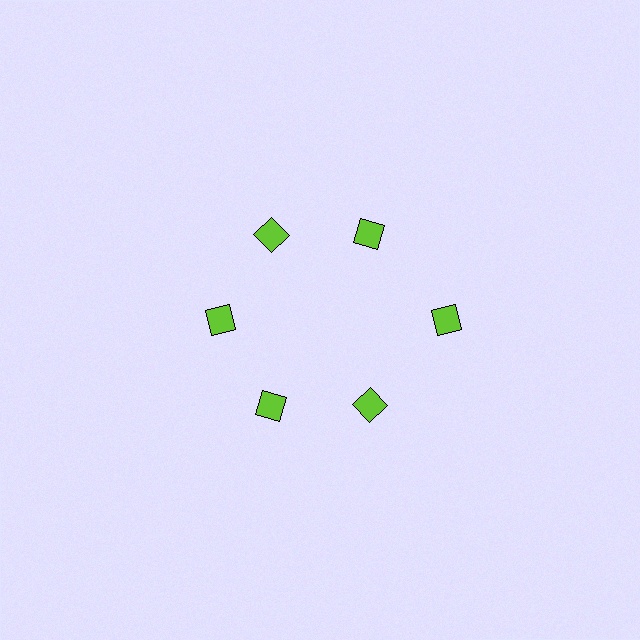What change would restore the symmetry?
The symmetry would be restored by moving it inward, back onto the ring so that all 6 diamonds sit at equal angles and equal distance from the center.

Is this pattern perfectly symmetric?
No. The 6 lime diamonds are arranged in a ring, but one element near the 3 o'clock position is pushed outward from the center, breaking the 6-fold rotational symmetry.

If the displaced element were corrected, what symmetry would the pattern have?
It would have 6-fold rotational symmetry — the pattern would map onto itself every 60 degrees.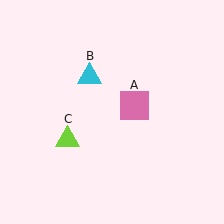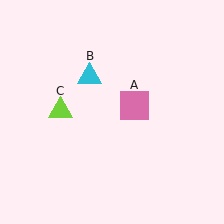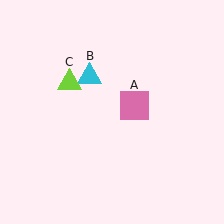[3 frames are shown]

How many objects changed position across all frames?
1 object changed position: lime triangle (object C).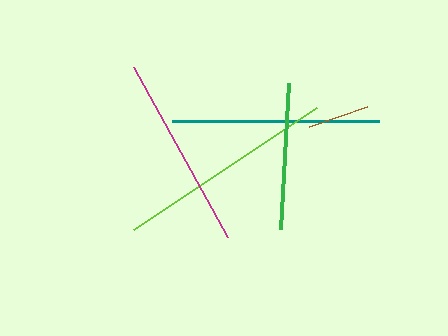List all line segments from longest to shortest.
From longest to shortest: lime, teal, magenta, green, brown.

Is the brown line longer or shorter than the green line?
The green line is longer than the brown line.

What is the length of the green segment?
The green segment is approximately 146 pixels long.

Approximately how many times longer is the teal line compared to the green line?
The teal line is approximately 1.4 times the length of the green line.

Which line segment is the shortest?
The brown line is the shortest at approximately 61 pixels.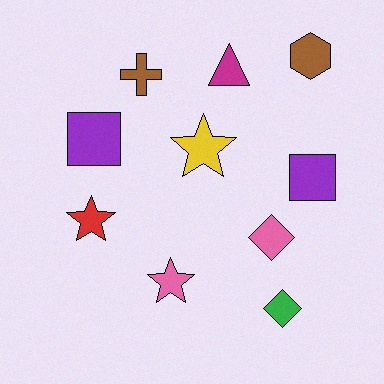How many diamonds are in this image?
There are 2 diamonds.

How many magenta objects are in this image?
There is 1 magenta object.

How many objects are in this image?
There are 10 objects.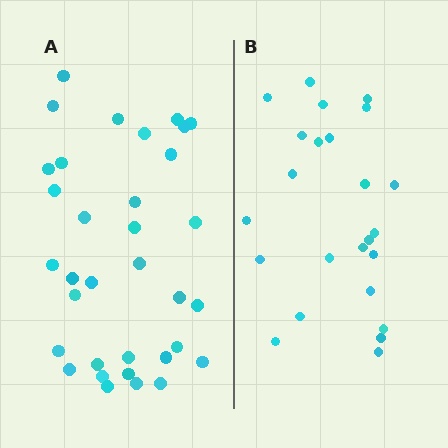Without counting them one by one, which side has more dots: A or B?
Region A (the left region) has more dots.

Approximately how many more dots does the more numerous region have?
Region A has roughly 10 or so more dots than region B.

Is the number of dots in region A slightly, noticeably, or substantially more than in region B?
Region A has noticeably more, but not dramatically so. The ratio is roughly 1.4 to 1.